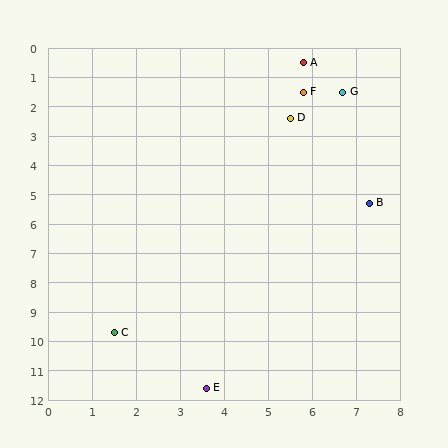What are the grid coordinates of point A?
Point A is at approximately (5.8, 0.5).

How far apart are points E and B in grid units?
Points E and B are about 7.3 grid units apart.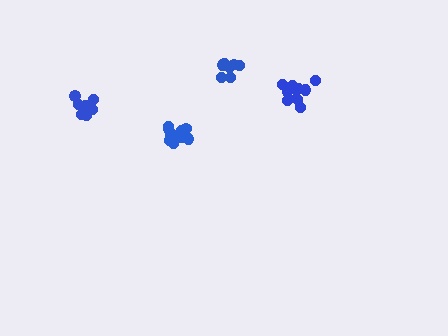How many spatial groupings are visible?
There are 4 spatial groupings.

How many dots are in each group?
Group 1: 7 dots, Group 2: 12 dots, Group 3: 12 dots, Group 4: 9 dots (40 total).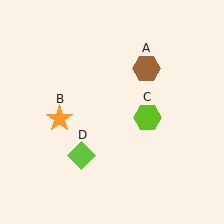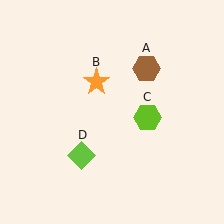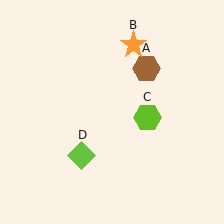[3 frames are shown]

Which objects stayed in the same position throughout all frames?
Brown hexagon (object A) and lime hexagon (object C) and lime diamond (object D) remained stationary.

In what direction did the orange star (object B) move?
The orange star (object B) moved up and to the right.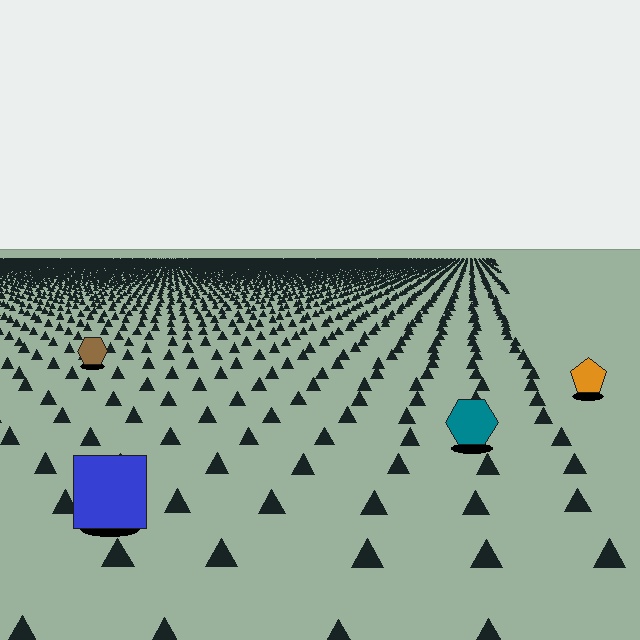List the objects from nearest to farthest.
From nearest to farthest: the blue square, the teal hexagon, the orange pentagon, the brown hexagon.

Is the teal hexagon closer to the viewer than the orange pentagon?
Yes. The teal hexagon is closer — you can tell from the texture gradient: the ground texture is coarser near it.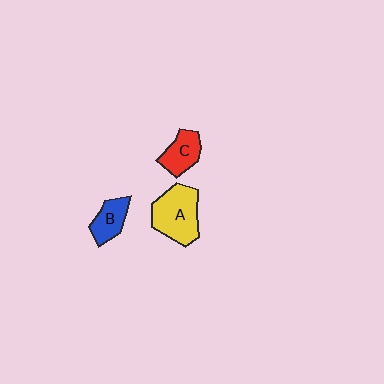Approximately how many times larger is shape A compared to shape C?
Approximately 1.7 times.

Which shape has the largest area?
Shape A (yellow).